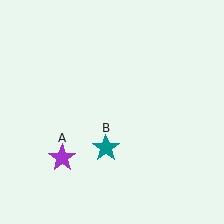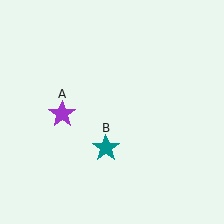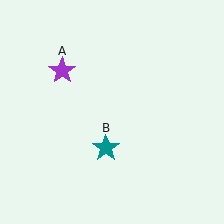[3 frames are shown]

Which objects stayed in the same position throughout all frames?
Teal star (object B) remained stationary.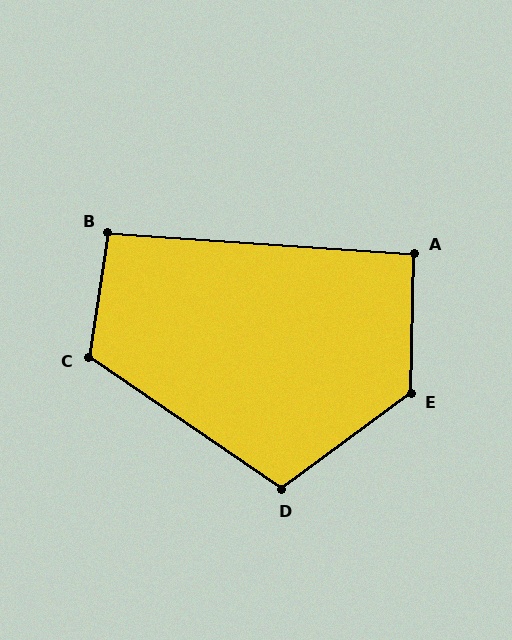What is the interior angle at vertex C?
Approximately 115 degrees (obtuse).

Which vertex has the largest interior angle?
E, at approximately 128 degrees.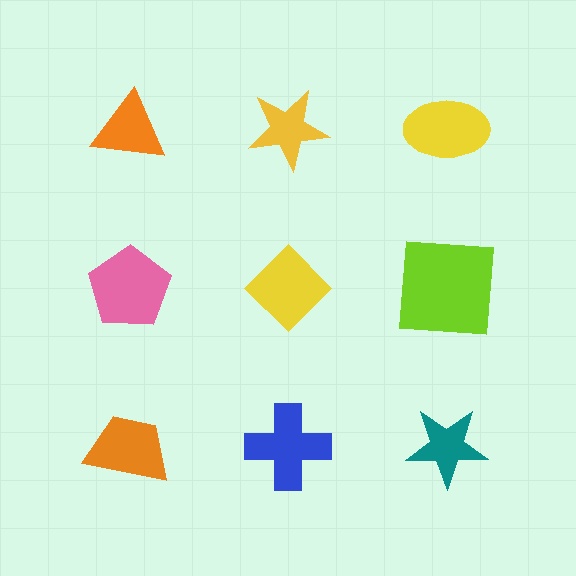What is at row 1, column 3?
A yellow ellipse.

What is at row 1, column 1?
An orange triangle.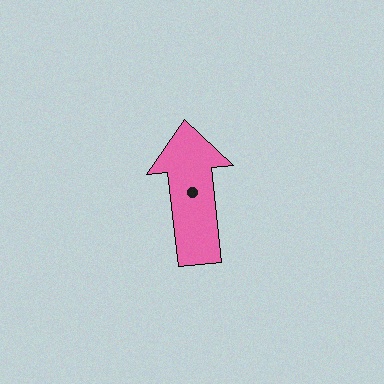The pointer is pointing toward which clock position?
Roughly 12 o'clock.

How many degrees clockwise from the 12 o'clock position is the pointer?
Approximately 354 degrees.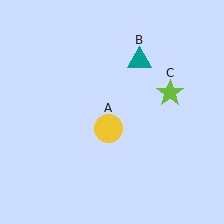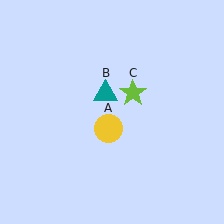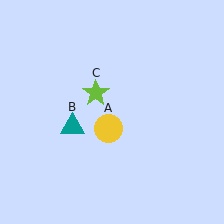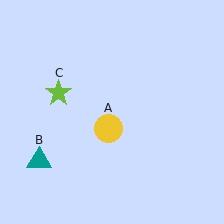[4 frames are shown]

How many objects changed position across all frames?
2 objects changed position: teal triangle (object B), lime star (object C).